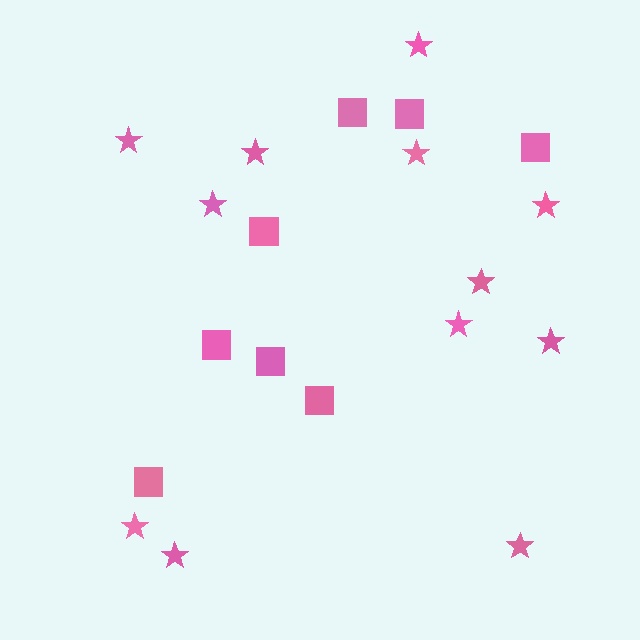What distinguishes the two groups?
There are 2 groups: one group of squares (8) and one group of stars (12).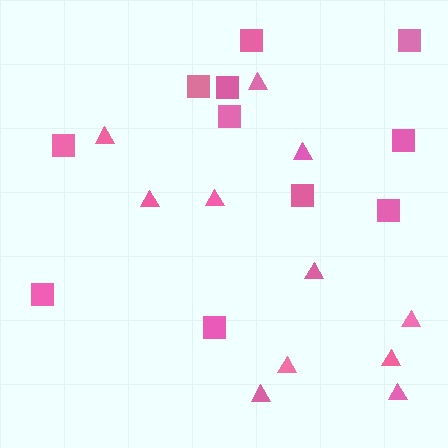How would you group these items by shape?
There are 2 groups: one group of triangles (11) and one group of squares (11).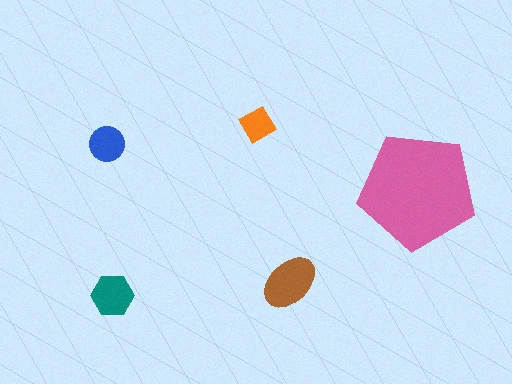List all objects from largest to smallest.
The pink pentagon, the brown ellipse, the teal hexagon, the blue circle, the orange diamond.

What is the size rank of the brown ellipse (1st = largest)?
2nd.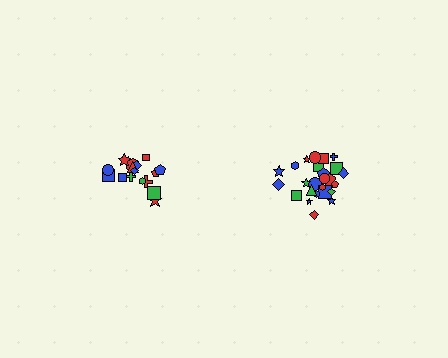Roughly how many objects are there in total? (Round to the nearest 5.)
Roughly 45 objects in total.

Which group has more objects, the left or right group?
The right group.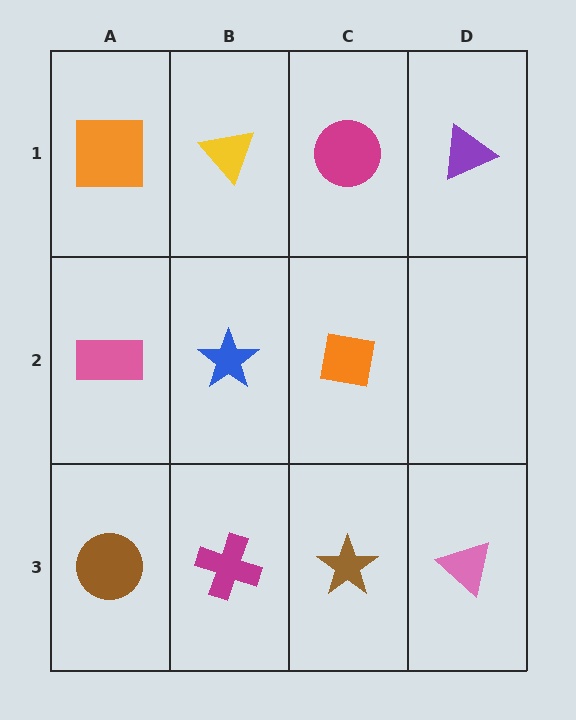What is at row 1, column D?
A purple triangle.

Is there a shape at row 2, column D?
No, that cell is empty.